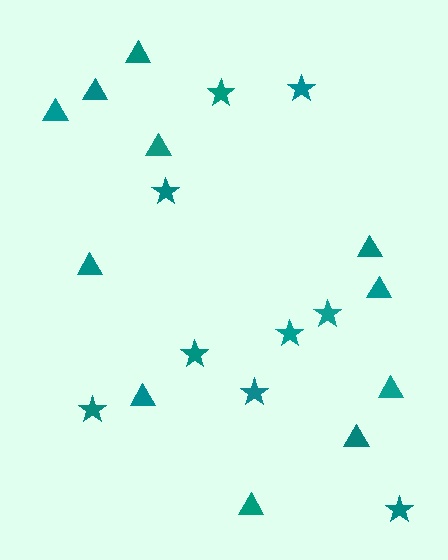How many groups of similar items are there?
There are 2 groups: one group of stars (9) and one group of triangles (11).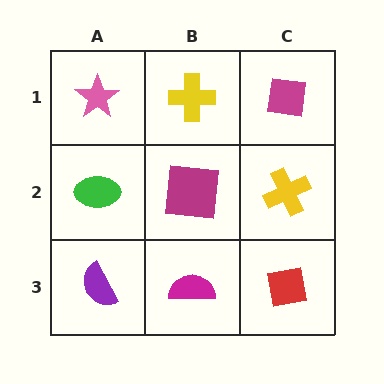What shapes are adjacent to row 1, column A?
A green ellipse (row 2, column A), a yellow cross (row 1, column B).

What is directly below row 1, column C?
A yellow cross.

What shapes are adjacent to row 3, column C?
A yellow cross (row 2, column C), a magenta semicircle (row 3, column B).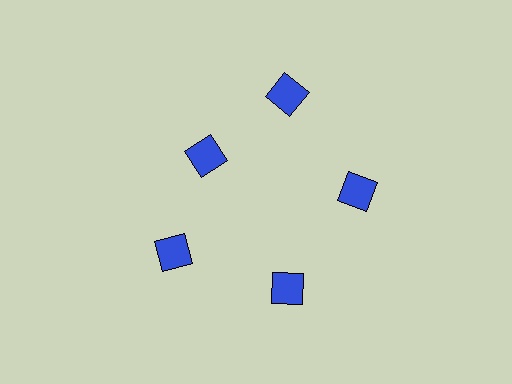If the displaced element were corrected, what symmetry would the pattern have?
It would have 5-fold rotational symmetry — the pattern would map onto itself every 72 degrees.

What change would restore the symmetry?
The symmetry would be restored by moving it outward, back onto the ring so that all 5 squares sit at equal angles and equal distance from the center.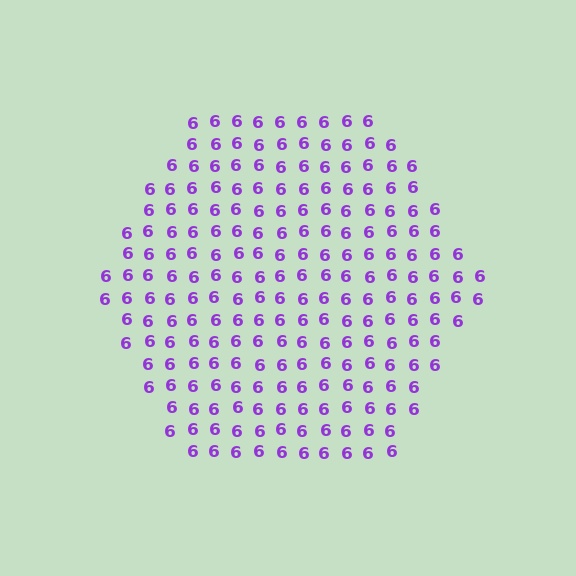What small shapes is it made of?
It is made of small digit 6's.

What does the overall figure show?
The overall figure shows a hexagon.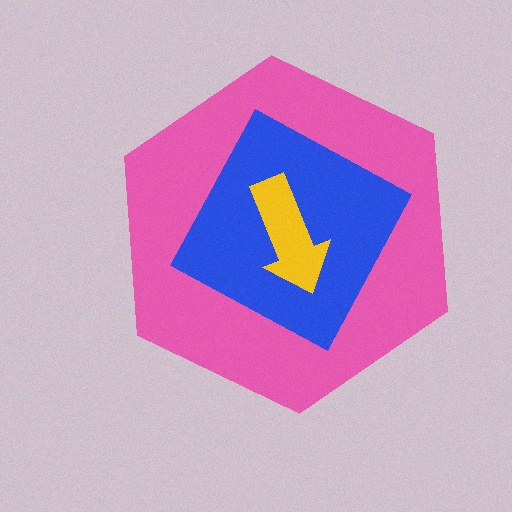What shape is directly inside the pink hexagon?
The blue square.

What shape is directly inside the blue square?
The yellow arrow.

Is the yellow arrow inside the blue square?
Yes.